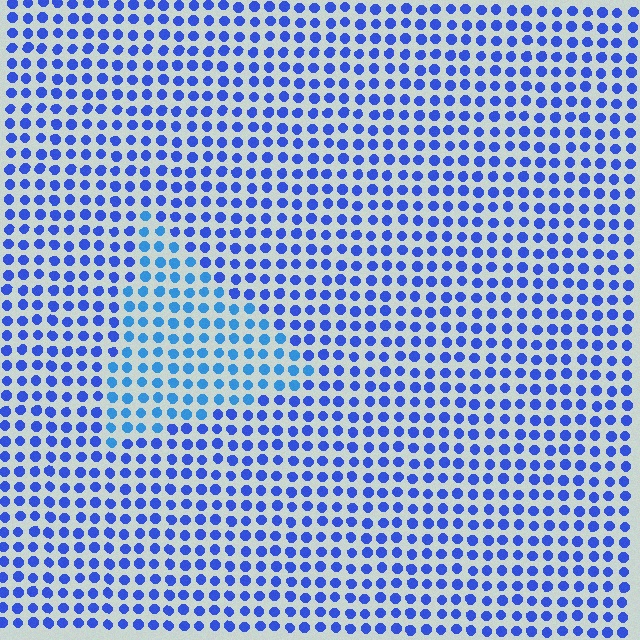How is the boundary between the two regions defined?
The boundary is defined purely by a slight shift in hue (about 24 degrees). Spacing, size, and orientation are identical on both sides.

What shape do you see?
I see a triangle.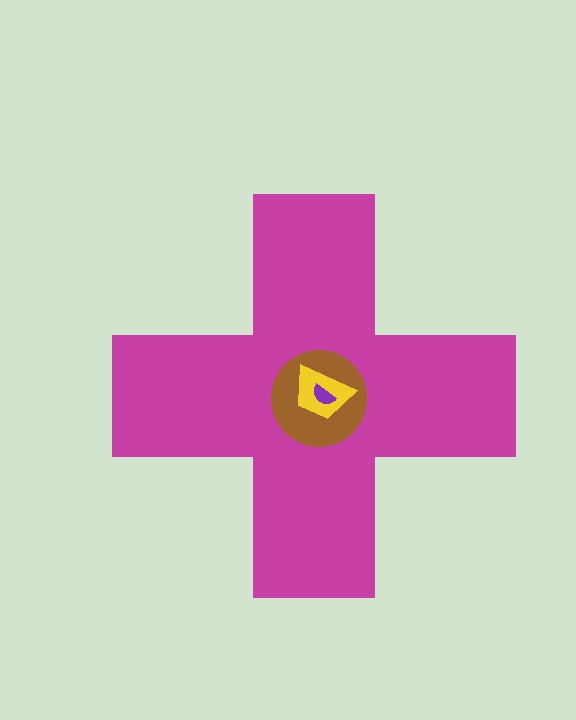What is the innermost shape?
The purple semicircle.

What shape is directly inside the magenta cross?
The brown circle.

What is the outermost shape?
The magenta cross.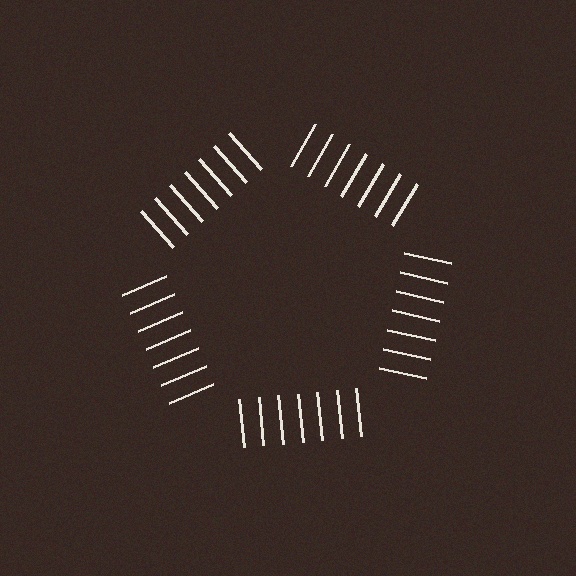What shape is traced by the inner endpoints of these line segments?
An illusory pentagon — the line segments terminate on its edges but no continuous stroke is drawn.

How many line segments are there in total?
35 — 7 along each of the 5 edges.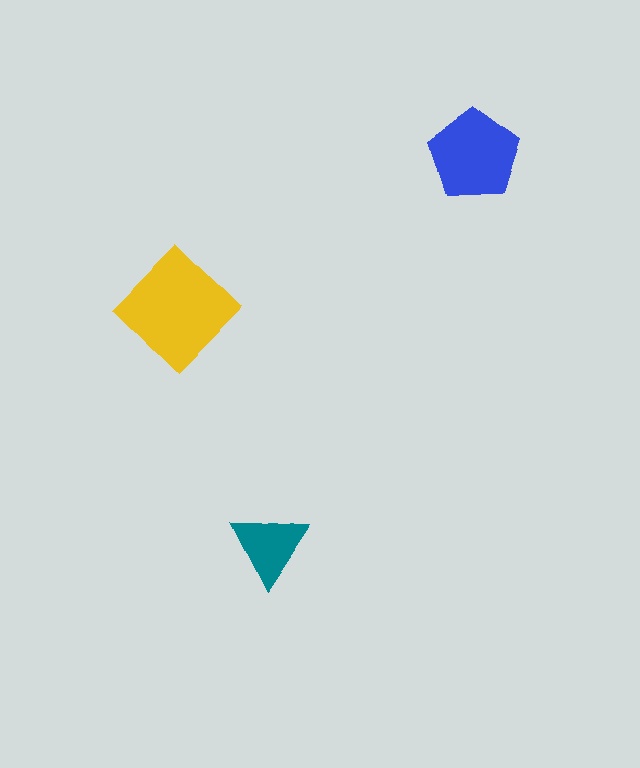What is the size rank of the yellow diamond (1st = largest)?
1st.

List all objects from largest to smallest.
The yellow diamond, the blue pentagon, the teal triangle.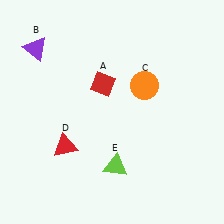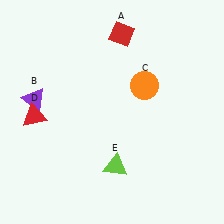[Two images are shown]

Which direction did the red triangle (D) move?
The red triangle (D) moved left.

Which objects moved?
The objects that moved are: the red diamond (A), the purple triangle (B), the red triangle (D).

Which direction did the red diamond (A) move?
The red diamond (A) moved up.